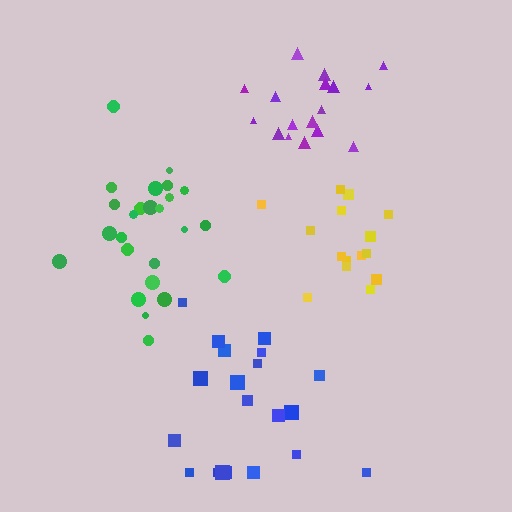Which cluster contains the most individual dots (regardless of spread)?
Green (25).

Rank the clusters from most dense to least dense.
purple, green, yellow, blue.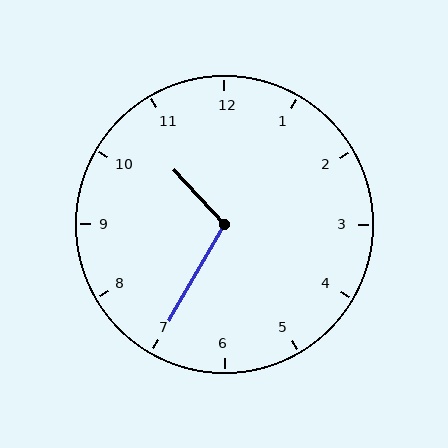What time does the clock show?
10:35.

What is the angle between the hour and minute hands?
Approximately 108 degrees.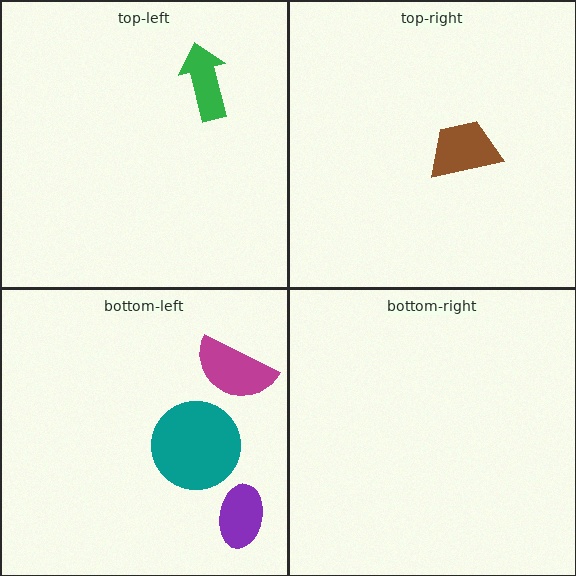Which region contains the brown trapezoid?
The top-right region.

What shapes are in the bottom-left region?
The purple ellipse, the teal circle, the magenta semicircle.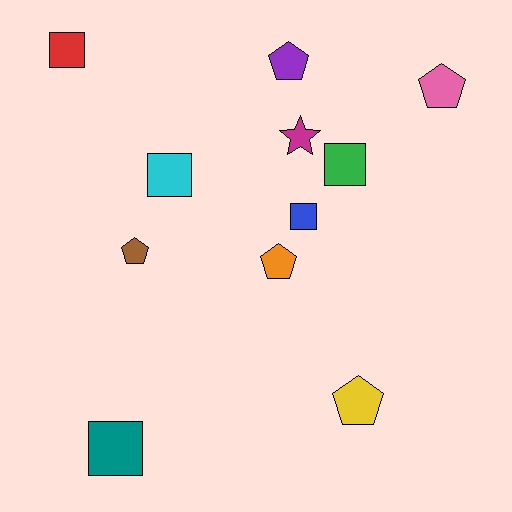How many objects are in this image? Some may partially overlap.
There are 11 objects.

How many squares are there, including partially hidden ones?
There are 5 squares.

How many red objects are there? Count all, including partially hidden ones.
There is 1 red object.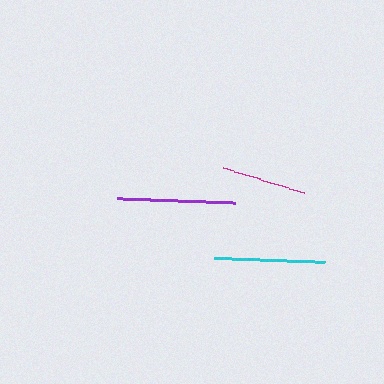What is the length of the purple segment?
The purple segment is approximately 118 pixels long.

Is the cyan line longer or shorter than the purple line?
The purple line is longer than the cyan line.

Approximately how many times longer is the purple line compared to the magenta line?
The purple line is approximately 1.4 times the length of the magenta line.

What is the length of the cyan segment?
The cyan segment is approximately 112 pixels long.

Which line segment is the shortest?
The magenta line is the shortest at approximately 85 pixels.